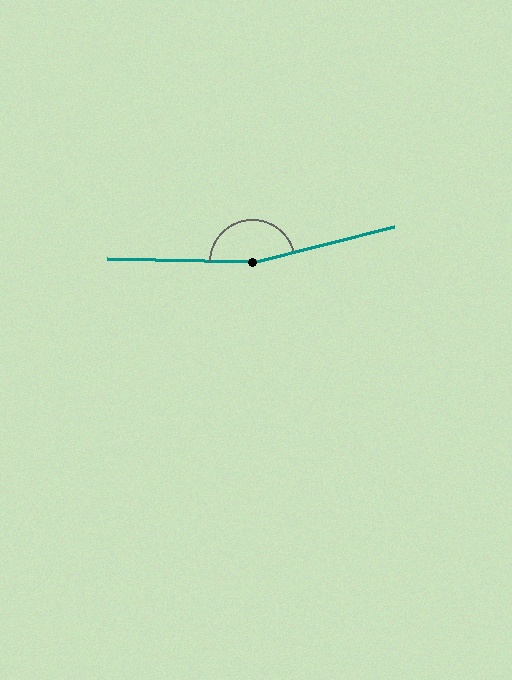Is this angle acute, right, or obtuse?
It is obtuse.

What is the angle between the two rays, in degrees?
Approximately 165 degrees.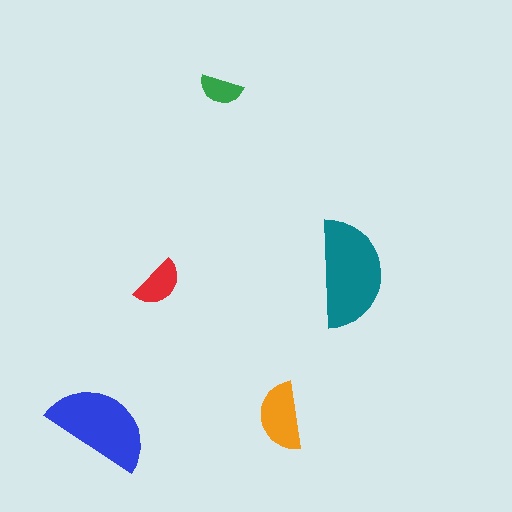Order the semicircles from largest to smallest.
the teal one, the blue one, the orange one, the red one, the green one.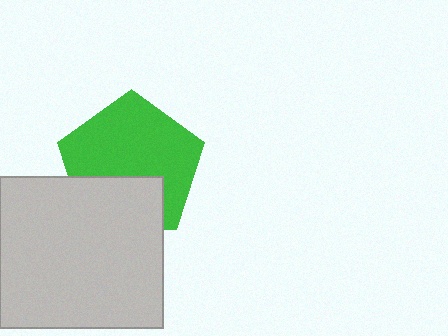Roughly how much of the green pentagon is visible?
Most of it is visible (roughly 67%).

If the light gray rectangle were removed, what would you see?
You would see the complete green pentagon.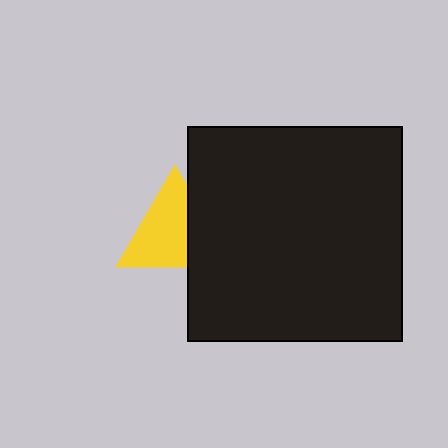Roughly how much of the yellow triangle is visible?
Most of it is visible (roughly 69%).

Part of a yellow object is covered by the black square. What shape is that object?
It is a triangle.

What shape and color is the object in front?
The object in front is a black square.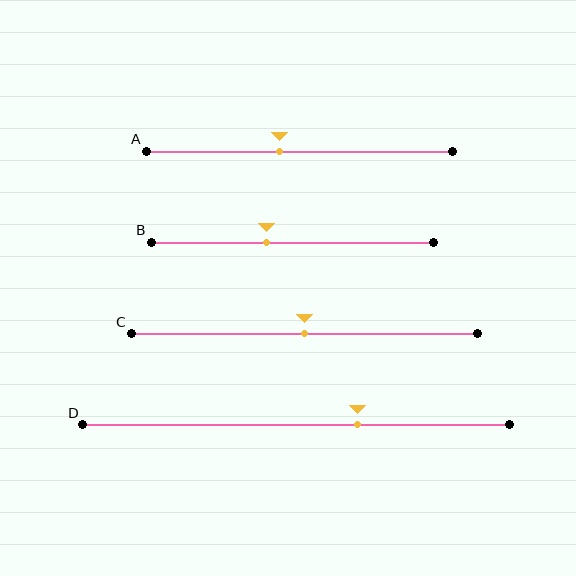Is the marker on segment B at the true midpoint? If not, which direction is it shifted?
No, the marker on segment B is shifted to the left by about 9% of the segment length.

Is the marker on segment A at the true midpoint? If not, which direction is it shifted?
No, the marker on segment A is shifted to the left by about 6% of the segment length.